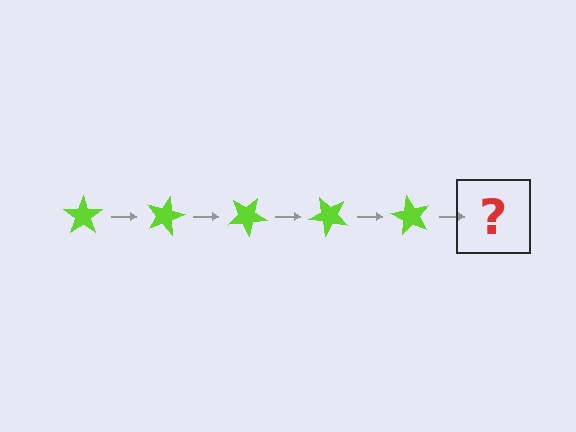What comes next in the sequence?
The next element should be a lime star rotated 75 degrees.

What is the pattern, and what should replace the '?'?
The pattern is that the star rotates 15 degrees each step. The '?' should be a lime star rotated 75 degrees.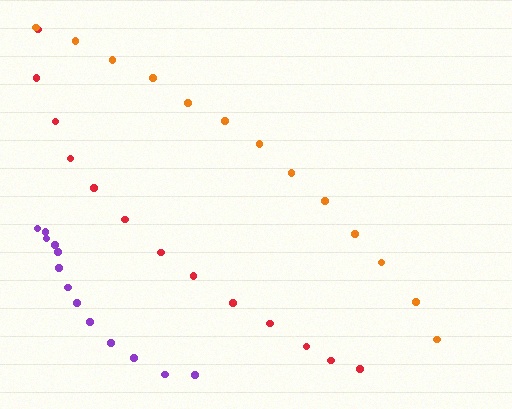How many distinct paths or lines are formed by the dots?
There are 3 distinct paths.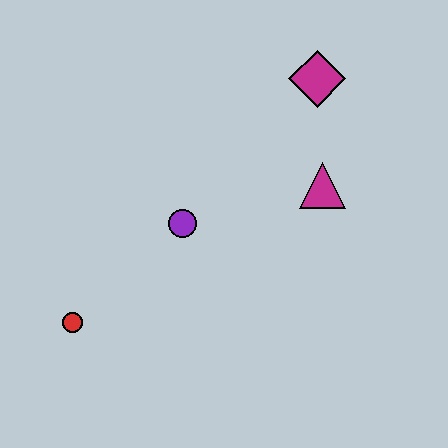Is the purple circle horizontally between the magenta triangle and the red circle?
Yes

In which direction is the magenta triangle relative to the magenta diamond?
The magenta triangle is below the magenta diamond.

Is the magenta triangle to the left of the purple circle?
No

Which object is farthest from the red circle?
The magenta diamond is farthest from the red circle.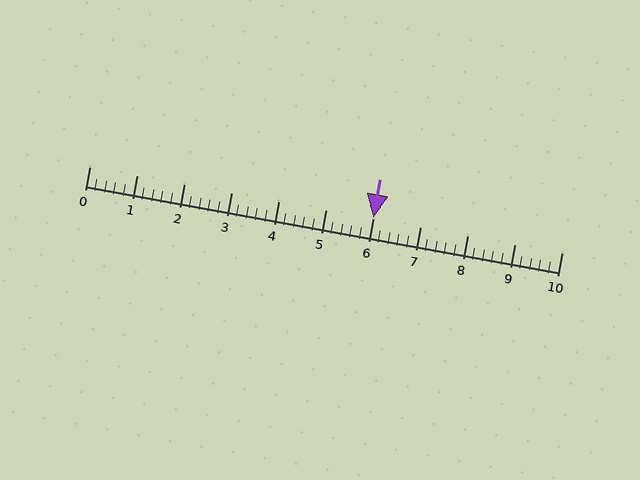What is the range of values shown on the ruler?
The ruler shows values from 0 to 10.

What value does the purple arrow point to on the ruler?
The purple arrow points to approximately 6.0.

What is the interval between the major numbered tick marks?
The major tick marks are spaced 1 units apart.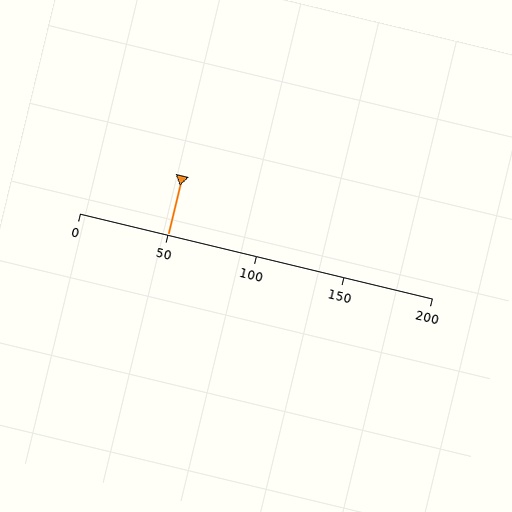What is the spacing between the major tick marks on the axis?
The major ticks are spaced 50 apart.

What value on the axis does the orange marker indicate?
The marker indicates approximately 50.